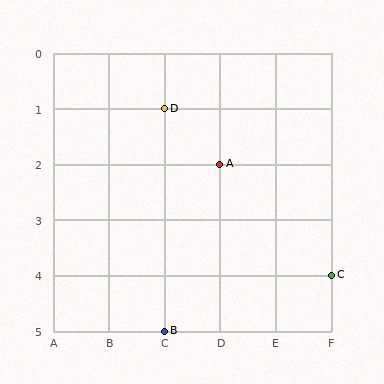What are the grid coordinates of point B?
Point B is at grid coordinates (C, 5).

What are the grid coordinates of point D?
Point D is at grid coordinates (C, 1).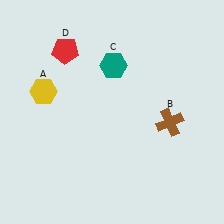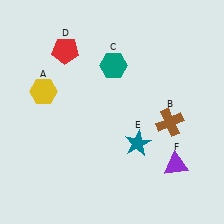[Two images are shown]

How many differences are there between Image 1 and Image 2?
There are 2 differences between the two images.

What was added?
A teal star (E), a purple triangle (F) were added in Image 2.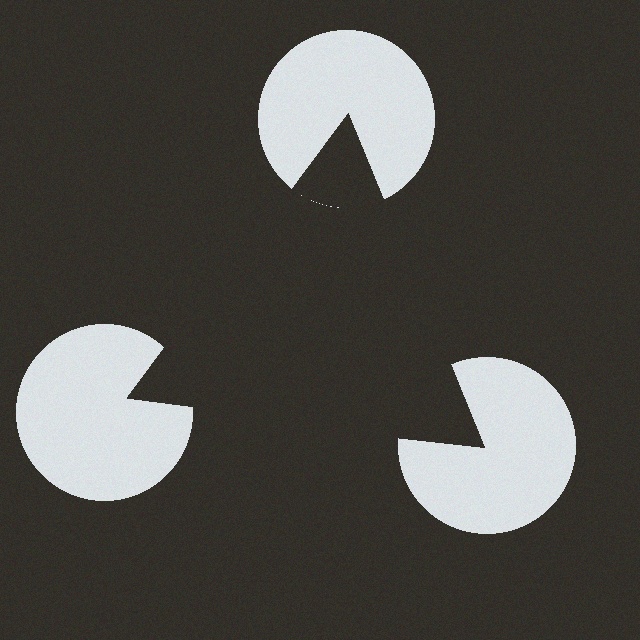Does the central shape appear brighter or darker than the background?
It typically appears slightly darker than the background, even though no actual brightness change is drawn.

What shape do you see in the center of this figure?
An illusory triangle — its edges are inferred from the aligned wedge cuts in the pac-man discs, not physically drawn.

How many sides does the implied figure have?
3 sides.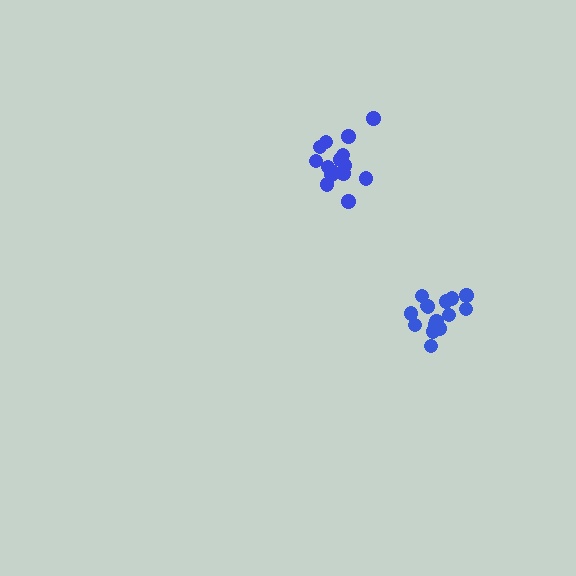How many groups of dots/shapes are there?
There are 2 groups.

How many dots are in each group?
Group 1: 15 dots, Group 2: 15 dots (30 total).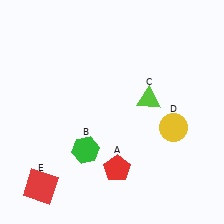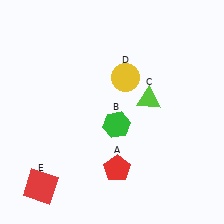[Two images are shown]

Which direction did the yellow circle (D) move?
The yellow circle (D) moved up.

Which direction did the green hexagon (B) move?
The green hexagon (B) moved right.